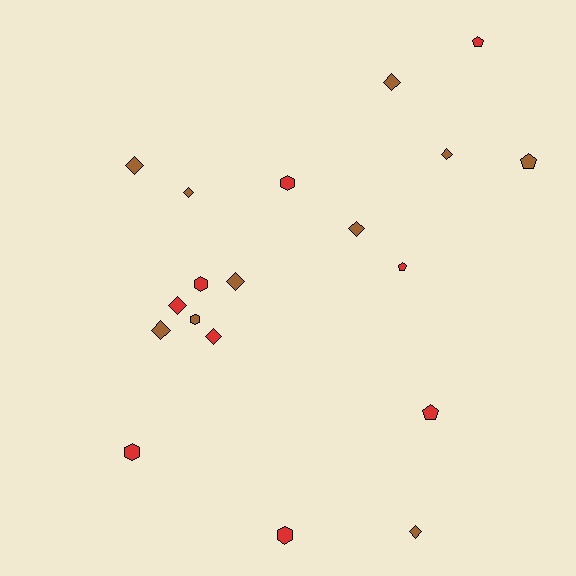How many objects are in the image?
There are 19 objects.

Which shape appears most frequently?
Diamond, with 10 objects.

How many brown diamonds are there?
There are 8 brown diamonds.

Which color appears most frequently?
Brown, with 10 objects.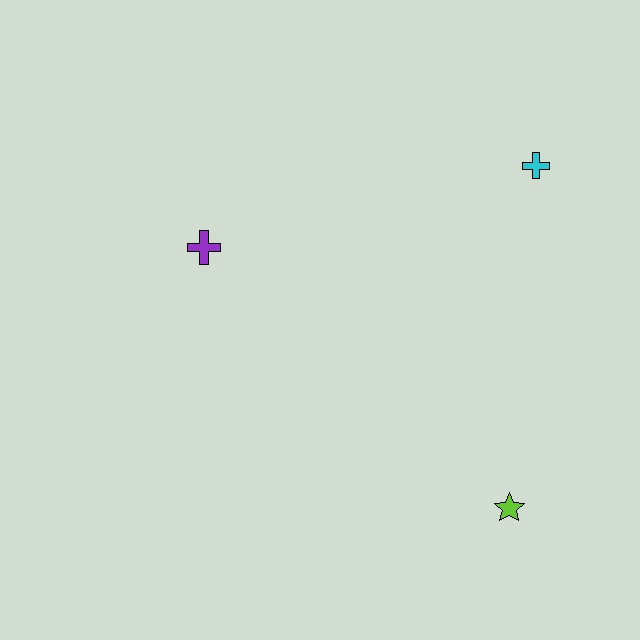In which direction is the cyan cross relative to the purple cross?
The cyan cross is to the right of the purple cross.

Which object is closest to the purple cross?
The cyan cross is closest to the purple cross.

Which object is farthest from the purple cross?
The lime star is farthest from the purple cross.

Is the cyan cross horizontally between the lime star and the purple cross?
No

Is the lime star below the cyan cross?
Yes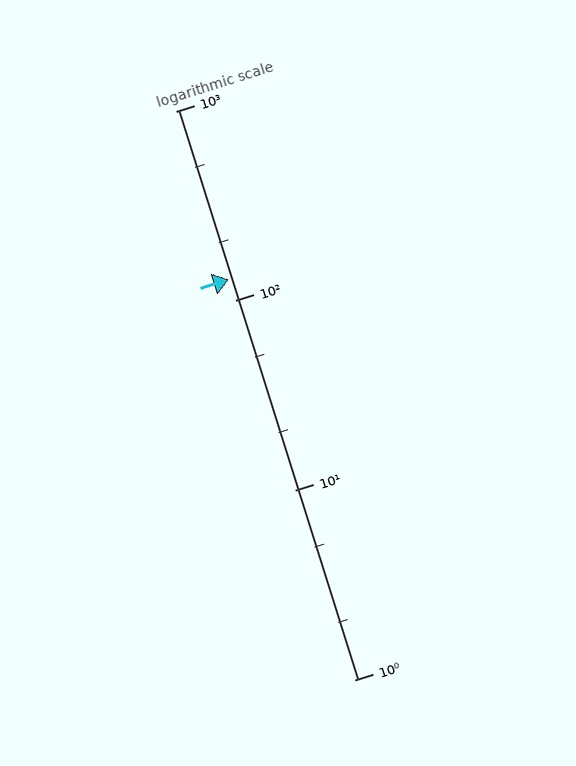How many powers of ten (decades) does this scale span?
The scale spans 3 decades, from 1 to 1000.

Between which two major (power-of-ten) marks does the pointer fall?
The pointer is between 100 and 1000.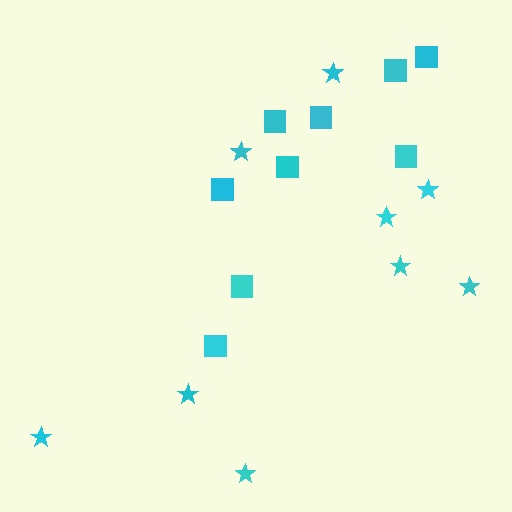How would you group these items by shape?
There are 2 groups: one group of stars (9) and one group of squares (9).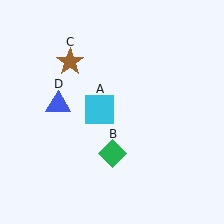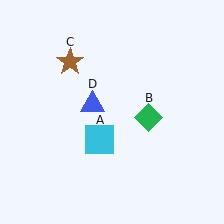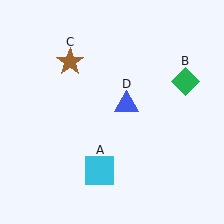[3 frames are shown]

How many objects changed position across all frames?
3 objects changed position: cyan square (object A), green diamond (object B), blue triangle (object D).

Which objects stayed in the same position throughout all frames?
Brown star (object C) remained stationary.